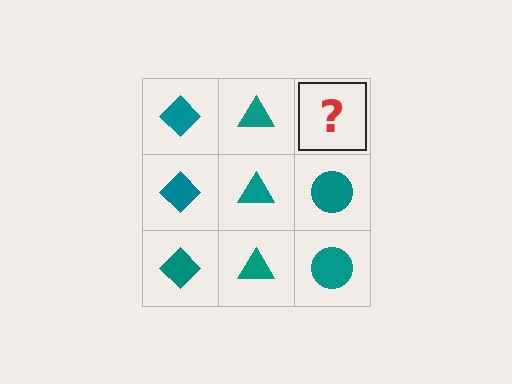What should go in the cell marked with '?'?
The missing cell should contain a teal circle.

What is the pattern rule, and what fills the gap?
The rule is that each column has a consistent shape. The gap should be filled with a teal circle.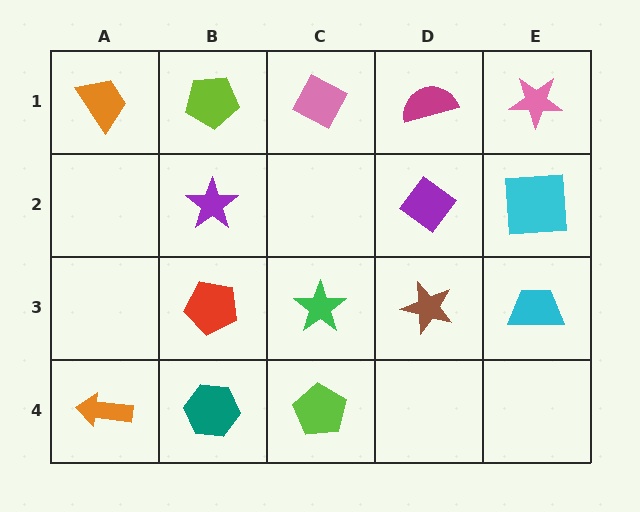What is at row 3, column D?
A brown star.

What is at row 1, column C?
A pink diamond.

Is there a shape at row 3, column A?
No, that cell is empty.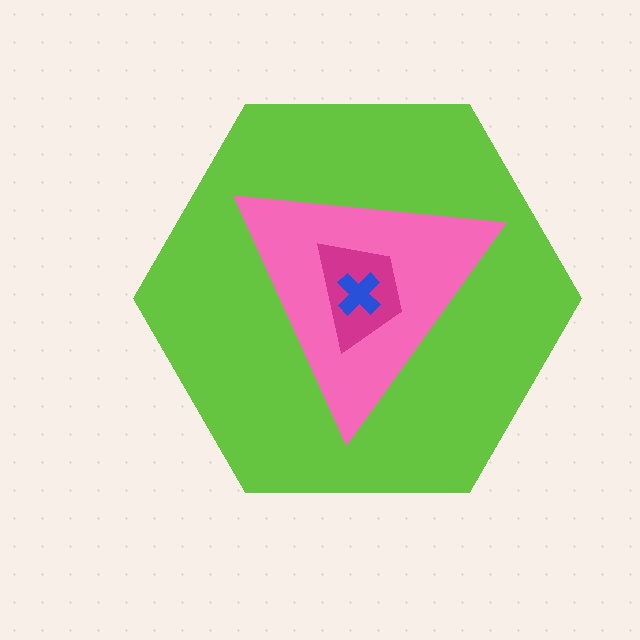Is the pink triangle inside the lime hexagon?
Yes.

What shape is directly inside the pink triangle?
The magenta trapezoid.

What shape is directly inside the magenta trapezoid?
The blue cross.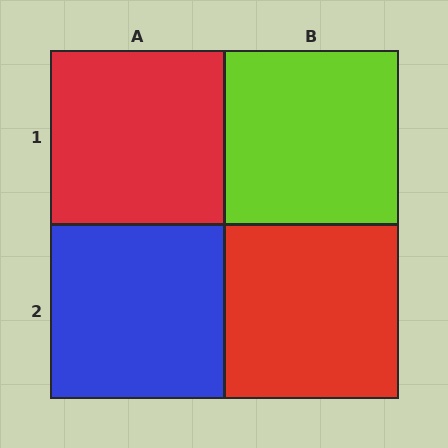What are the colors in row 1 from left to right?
Red, lime.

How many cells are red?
2 cells are red.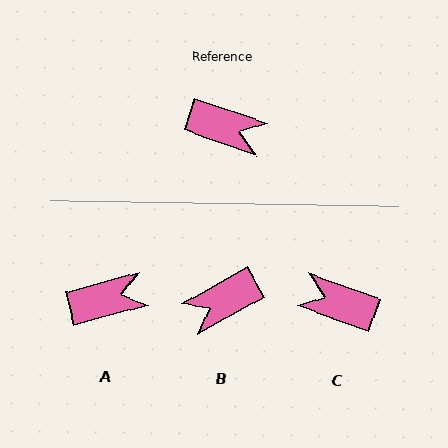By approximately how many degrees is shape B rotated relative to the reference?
Approximately 132 degrees clockwise.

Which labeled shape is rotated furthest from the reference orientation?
C, about 179 degrees away.